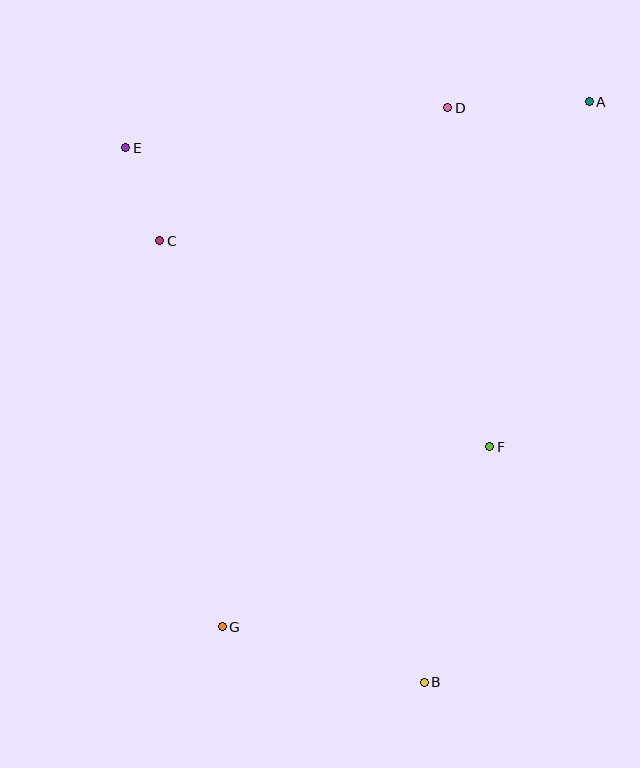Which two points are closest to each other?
Points C and E are closest to each other.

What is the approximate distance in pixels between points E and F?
The distance between E and F is approximately 471 pixels.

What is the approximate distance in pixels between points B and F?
The distance between B and F is approximately 244 pixels.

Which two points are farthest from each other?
Points A and G are farthest from each other.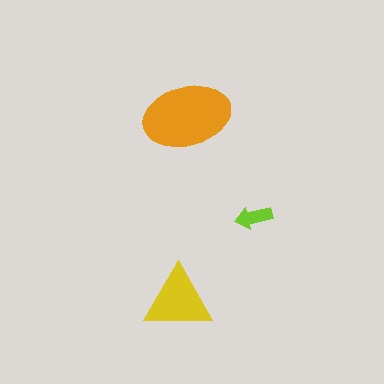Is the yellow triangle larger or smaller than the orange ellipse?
Smaller.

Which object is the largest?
The orange ellipse.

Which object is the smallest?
The lime arrow.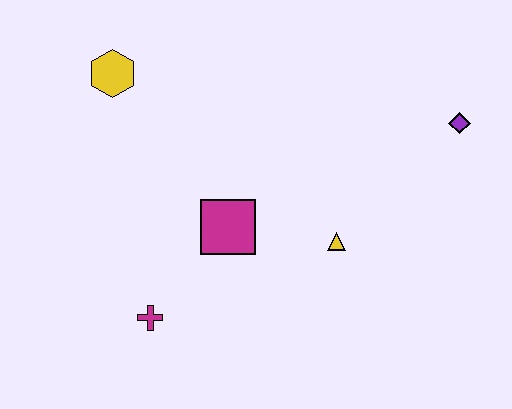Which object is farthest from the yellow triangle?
The yellow hexagon is farthest from the yellow triangle.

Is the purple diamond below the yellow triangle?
No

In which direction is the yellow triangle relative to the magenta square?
The yellow triangle is to the right of the magenta square.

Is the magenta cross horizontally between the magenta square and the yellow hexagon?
Yes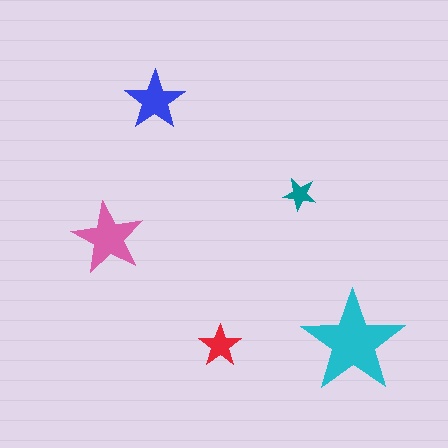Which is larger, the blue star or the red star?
The blue one.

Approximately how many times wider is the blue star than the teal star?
About 2 times wider.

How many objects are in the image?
There are 5 objects in the image.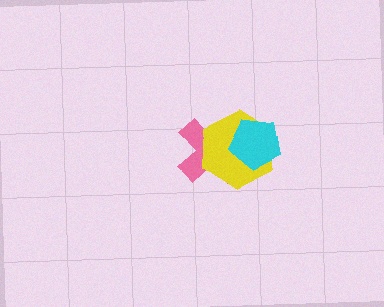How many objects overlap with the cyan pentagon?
2 objects overlap with the cyan pentagon.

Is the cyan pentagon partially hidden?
No, no other shape covers it.